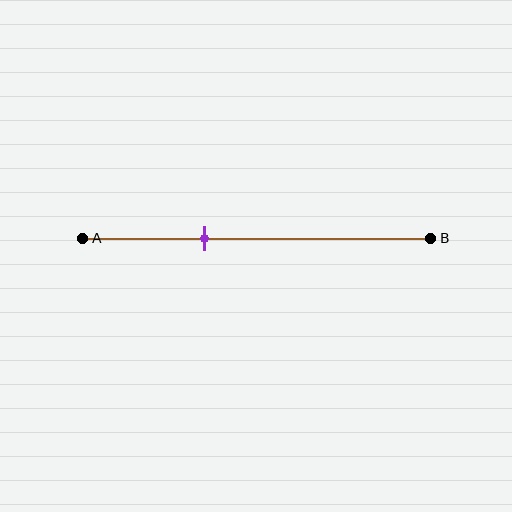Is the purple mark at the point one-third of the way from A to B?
Yes, the mark is approximately at the one-third point.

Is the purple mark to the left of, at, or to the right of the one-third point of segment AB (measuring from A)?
The purple mark is approximately at the one-third point of segment AB.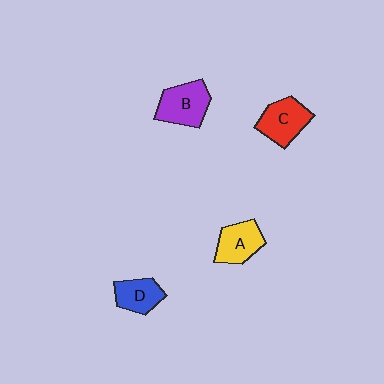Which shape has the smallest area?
Shape D (blue).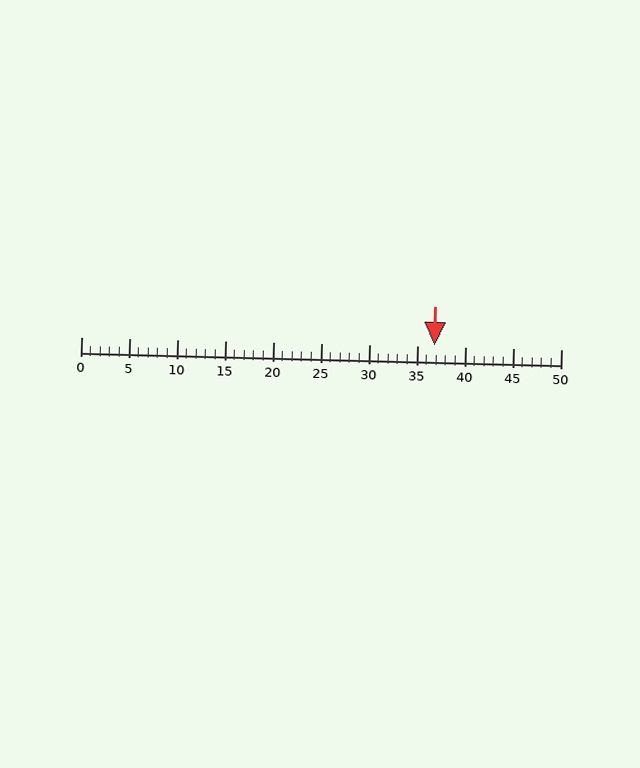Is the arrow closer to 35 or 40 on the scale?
The arrow is closer to 35.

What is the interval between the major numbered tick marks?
The major tick marks are spaced 5 units apart.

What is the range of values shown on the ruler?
The ruler shows values from 0 to 50.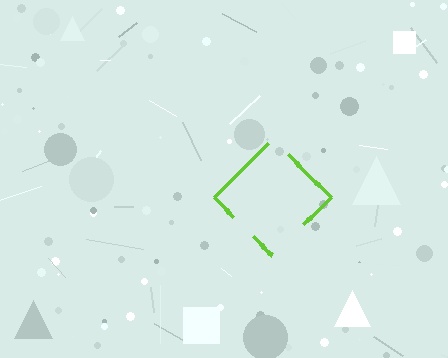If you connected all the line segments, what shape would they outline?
They would outline a diamond.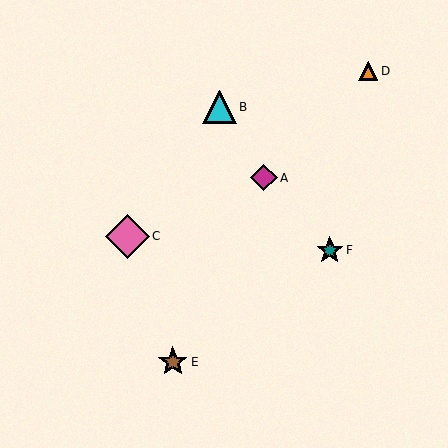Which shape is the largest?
The pink diamond (labeled C) is the largest.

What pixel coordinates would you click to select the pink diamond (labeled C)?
Click at (128, 236) to select the pink diamond C.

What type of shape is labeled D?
Shape D is an orange triangle.